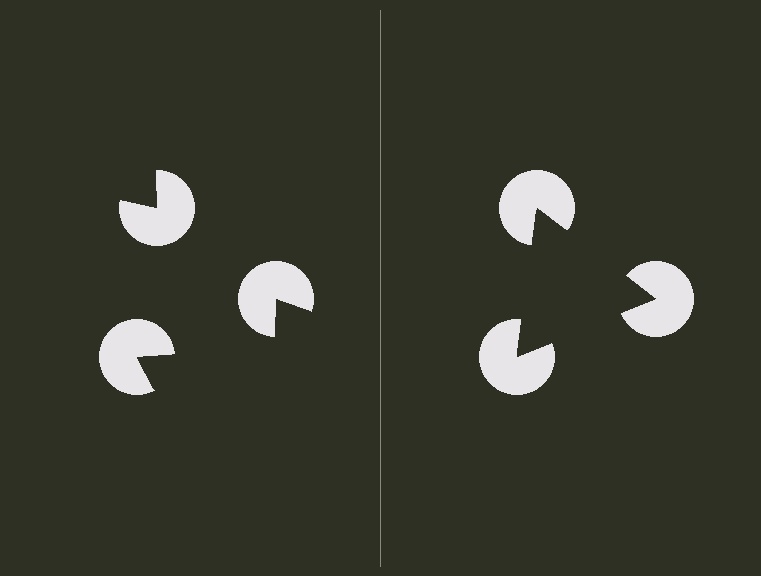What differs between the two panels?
The pac-man discs are positioned identically on both sides; only the wedge orientations differ. On the right they align to a triangle; on the left they are misaligned.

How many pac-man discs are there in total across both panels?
6 — 3 on each side.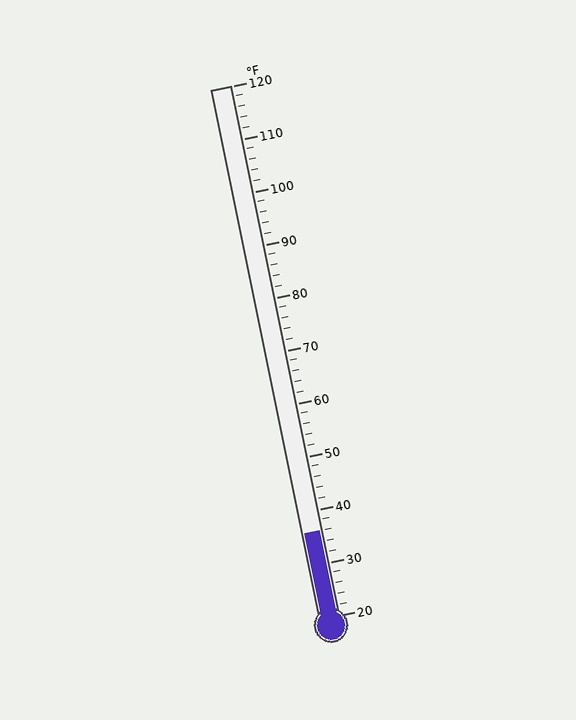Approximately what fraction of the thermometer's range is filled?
The thermometer is filled to approximately 15% of its range.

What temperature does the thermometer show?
The thermometer shows approximately 36°F.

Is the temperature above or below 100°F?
The temperature is below 100°F.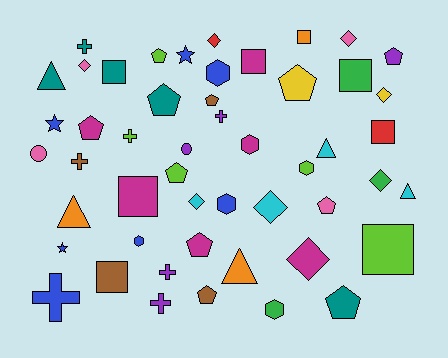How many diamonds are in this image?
There are 8 diamonds.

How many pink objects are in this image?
There are 4 pink objects.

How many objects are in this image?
There are 50 objects.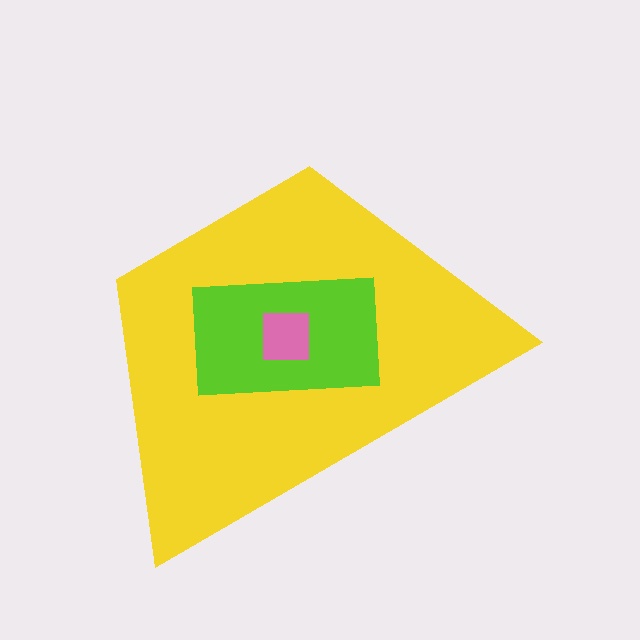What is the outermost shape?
The yellow trapezoid.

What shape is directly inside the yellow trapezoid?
The lime rectangle.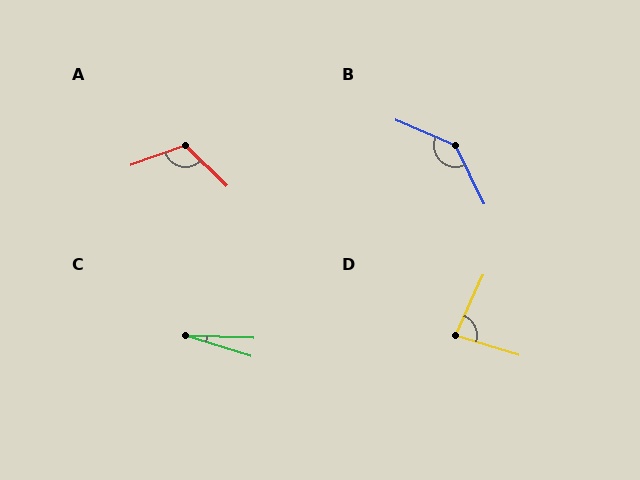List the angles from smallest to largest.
C (16°), D (82°), A (116°), B (139°).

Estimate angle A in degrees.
Approximately 116 degrees.